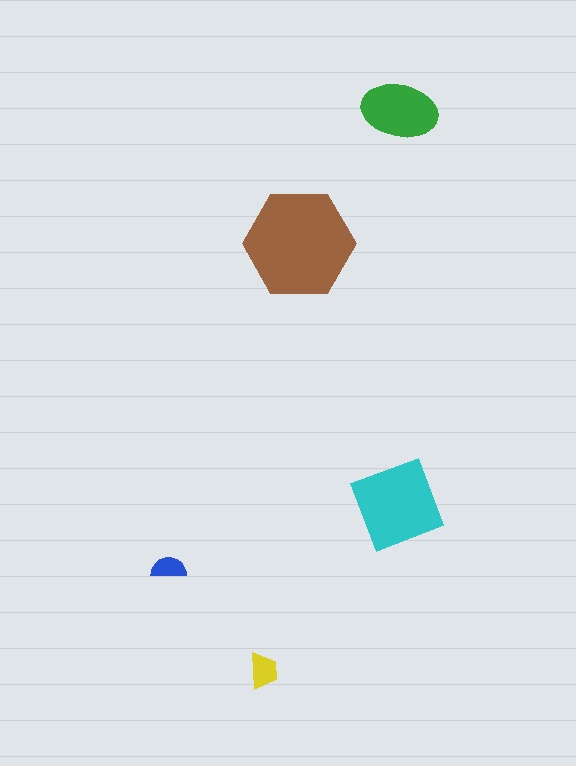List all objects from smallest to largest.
The blue semicircle, the yellow trapezoid, the green ellipse, the cyan diamond, the brown hexagon.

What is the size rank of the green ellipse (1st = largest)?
3rd.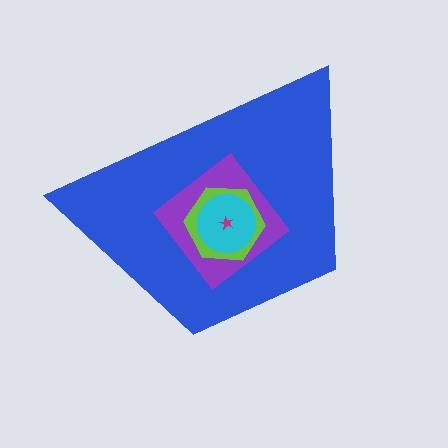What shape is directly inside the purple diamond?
The lime hexagon.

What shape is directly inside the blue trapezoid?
The purple diamond.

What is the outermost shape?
The blue trapezoid.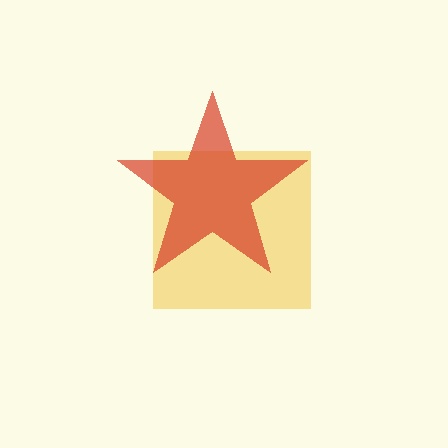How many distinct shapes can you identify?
There are 2 distinct shapes: a yellow square, a red star.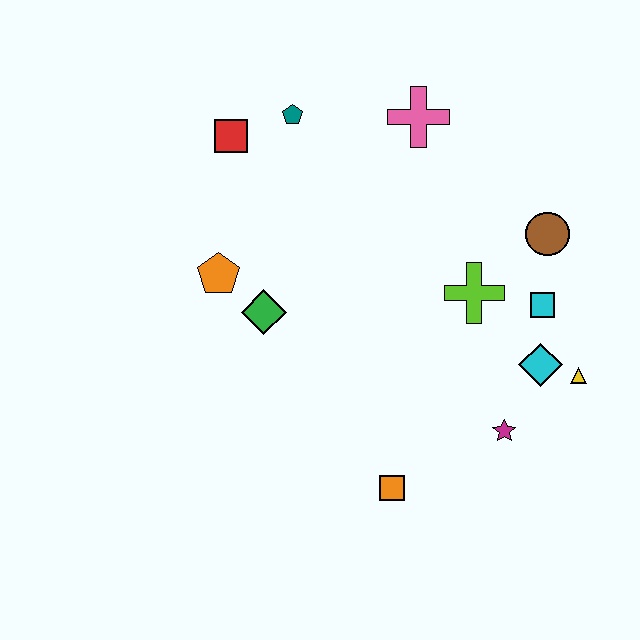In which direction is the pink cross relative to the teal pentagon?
The pink cross is to the right of the teal pentagon.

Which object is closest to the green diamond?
The orange pentagon is closest to the green diamond.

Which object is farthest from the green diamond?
The yellow triangle is farthest from the green diamond.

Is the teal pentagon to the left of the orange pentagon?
No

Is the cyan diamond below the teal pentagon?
Yes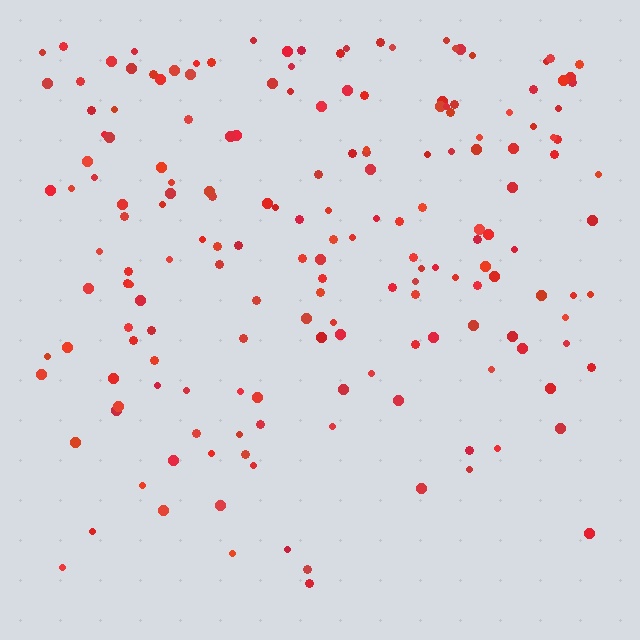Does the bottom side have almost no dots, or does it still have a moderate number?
Still a moderate number, just noticeably fewer than the top.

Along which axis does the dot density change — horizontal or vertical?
Vertical.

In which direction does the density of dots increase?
From bottom to top, with the top side densest.